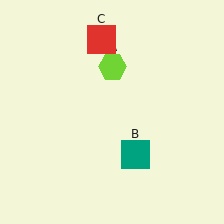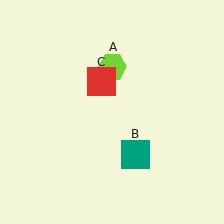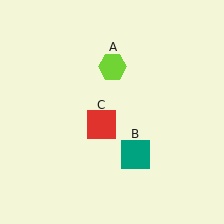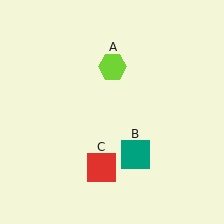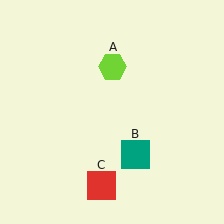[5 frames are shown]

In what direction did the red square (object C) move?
The red square (object C) moved down.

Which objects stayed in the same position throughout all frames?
Lime hexagon (object A) and teal square (object B) remained stationary.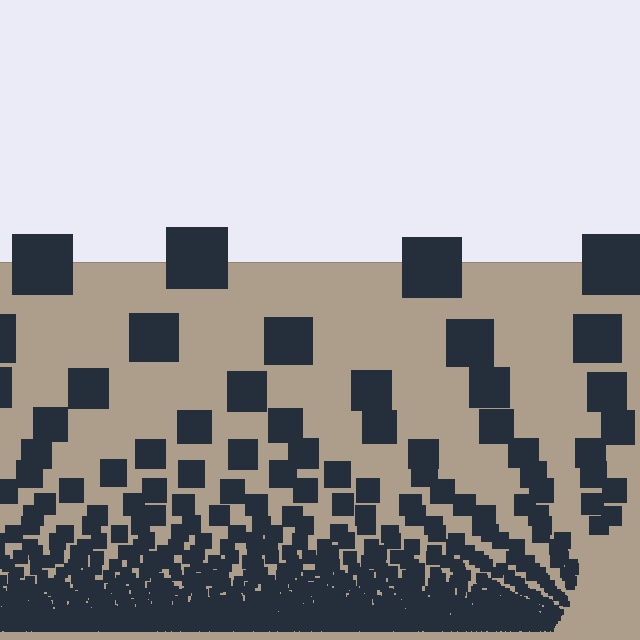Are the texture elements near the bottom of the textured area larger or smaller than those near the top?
Smaller. The gradient is inverted — elements near the bottom are smaller and denser.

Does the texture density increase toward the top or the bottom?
Density increases toward the bottom.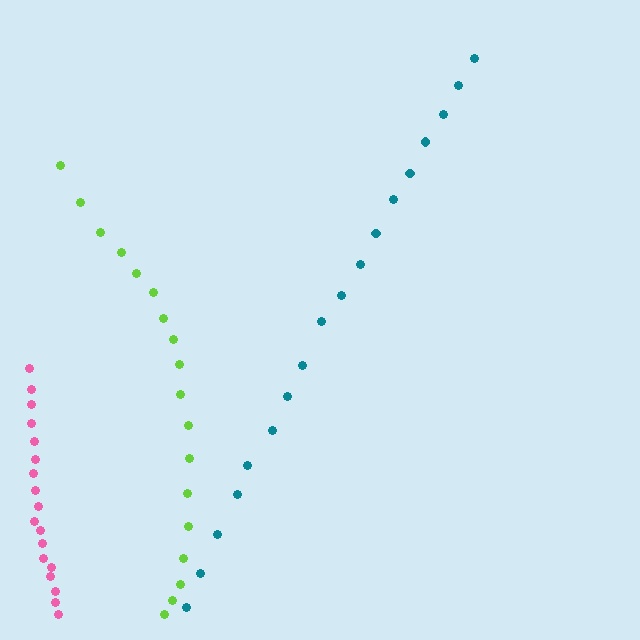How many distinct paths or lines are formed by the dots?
There are 3 distinct paths.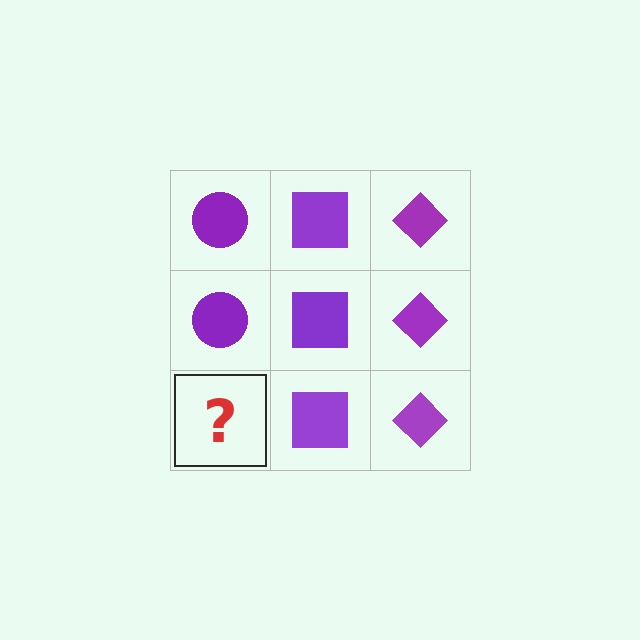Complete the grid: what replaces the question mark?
The question mark should be replaced with a purple circle.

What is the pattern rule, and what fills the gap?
The rule is that each column has a consistent shape. The gap should be filled with a purple circle.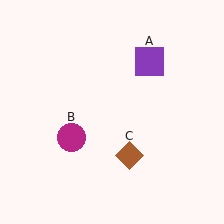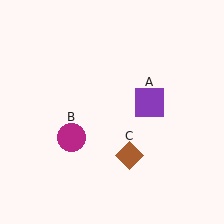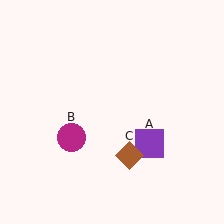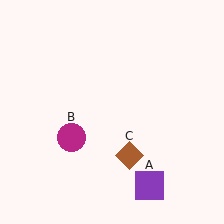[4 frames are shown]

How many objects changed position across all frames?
1 object changed position: purple square (object A).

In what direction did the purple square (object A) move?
The purple square (object A) moved down.